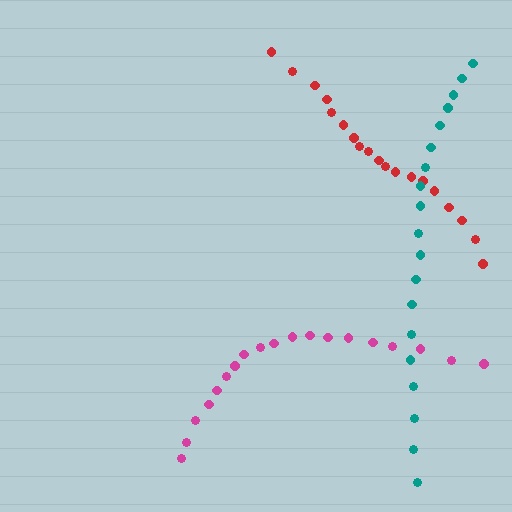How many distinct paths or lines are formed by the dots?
There are 3 distinct paths.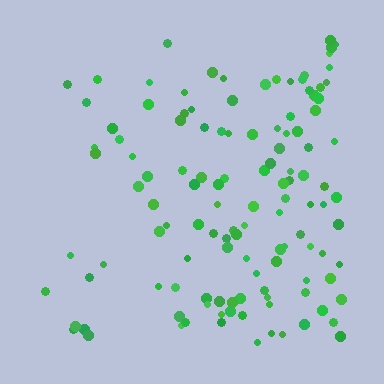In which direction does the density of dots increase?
From left to right, with the right side densest.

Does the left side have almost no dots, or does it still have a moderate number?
Still a moderate number, just noticeably fewer than the right.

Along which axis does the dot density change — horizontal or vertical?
Horizontal.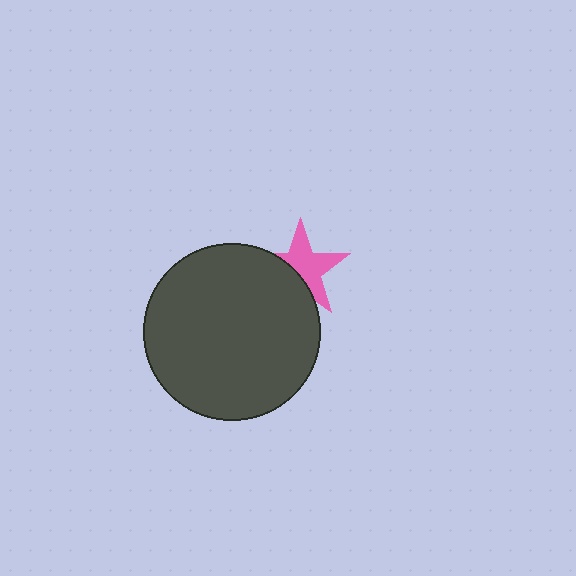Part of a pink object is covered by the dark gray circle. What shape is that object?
It is a star.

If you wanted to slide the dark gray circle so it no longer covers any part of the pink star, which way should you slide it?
Slide it toward the lower-left — that is the most direct way to separate the two shapes.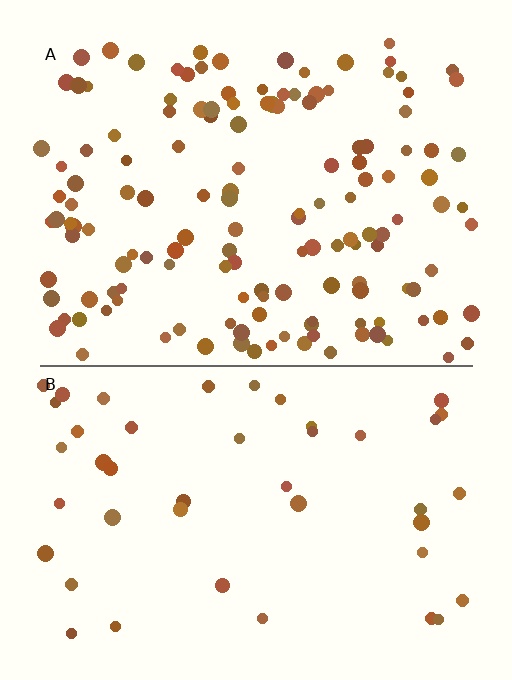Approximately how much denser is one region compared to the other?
Approximately 3.1× — region A over region B.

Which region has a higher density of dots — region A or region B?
A (the top).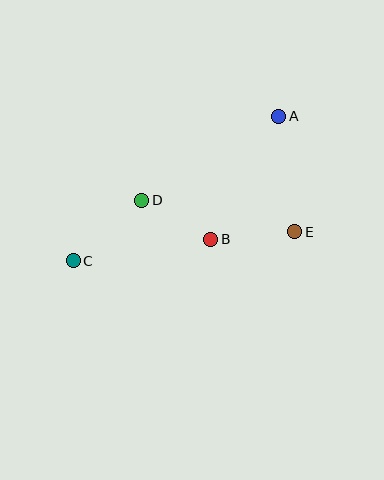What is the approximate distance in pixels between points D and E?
The distance between D and E is approximately 156 pixels.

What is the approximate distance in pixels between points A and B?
The distance between A and B is approximately 140 pixels.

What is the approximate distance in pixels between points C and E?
The distance between C and E is approximately 223 pixels.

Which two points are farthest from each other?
Points A and C are farthest from each other.